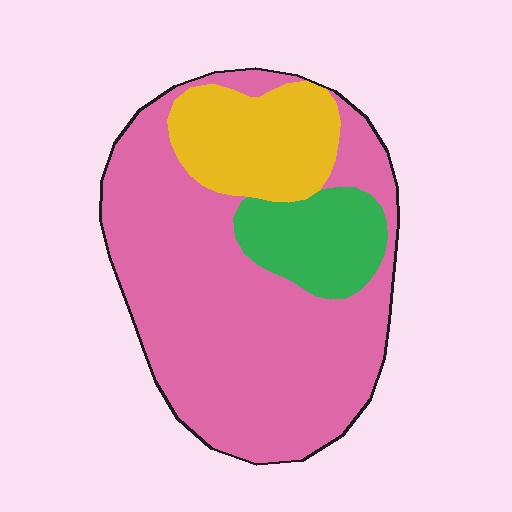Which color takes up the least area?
Green, at roughly 15%.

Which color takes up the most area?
Pink, at roughly 70%.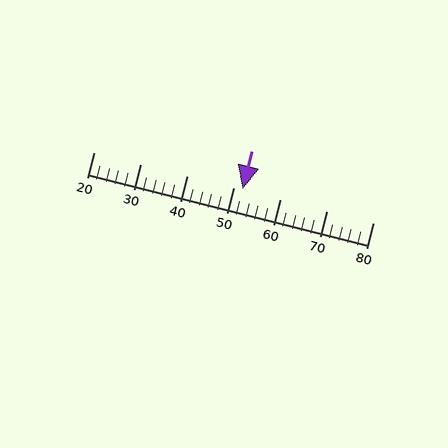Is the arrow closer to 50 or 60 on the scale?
The arrow is closer to 50.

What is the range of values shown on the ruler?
The ruler shows values from 20 to 80.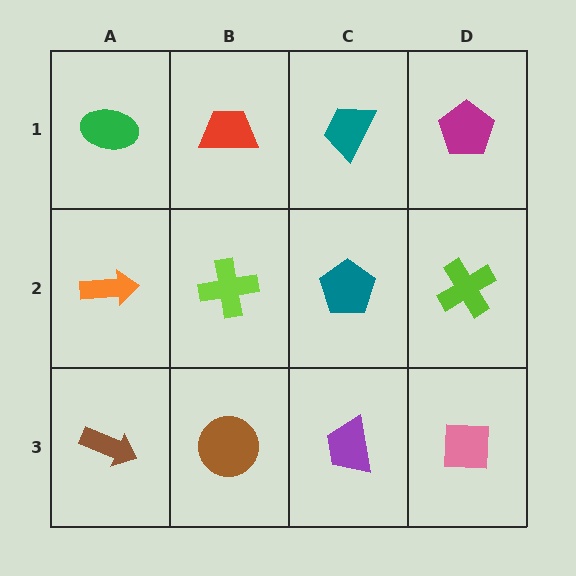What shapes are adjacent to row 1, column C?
A teal pentagon (row 2, column C), a red trapezoid (row 1, column B), a magenta pentagon (row 1, column D).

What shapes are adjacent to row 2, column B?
A red trapezoid (row 1, column B), a brown circle (row 3, column B), an orange arrow (row 2, column A), a teal pentagon (row 2, column C).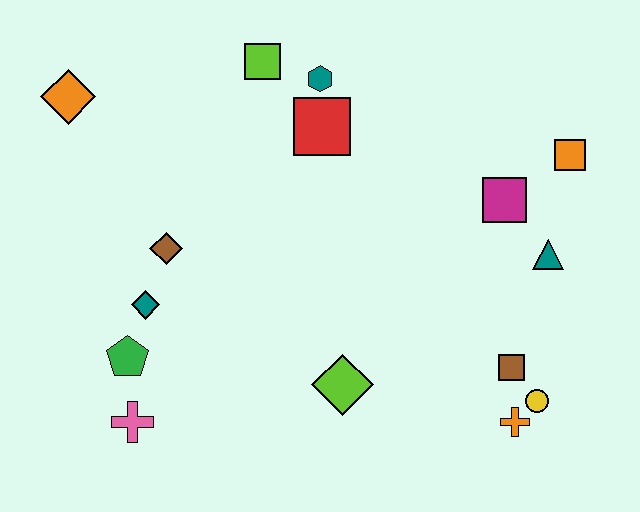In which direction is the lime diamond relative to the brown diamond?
The lime diamond is to the right of the brown diamond.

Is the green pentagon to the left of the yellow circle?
Yes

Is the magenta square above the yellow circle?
Yes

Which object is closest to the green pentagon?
The teal diamond is closest to the green pentagon.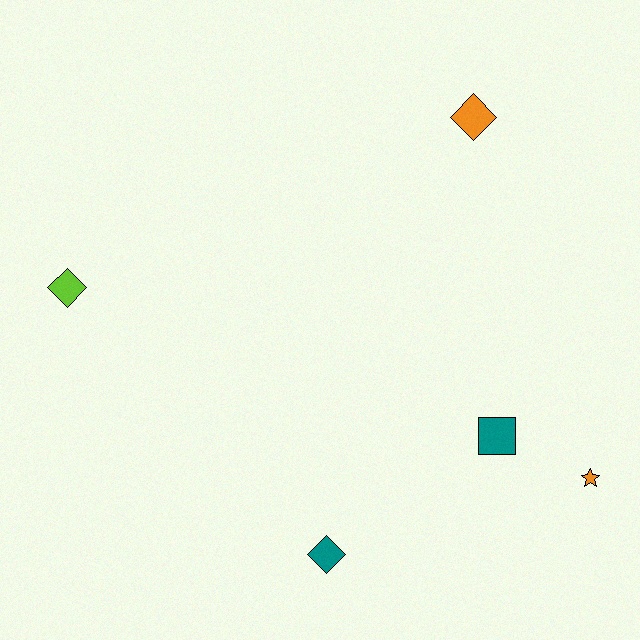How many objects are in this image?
There are 5 objects.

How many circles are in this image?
There are no circles.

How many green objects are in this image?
There are no green objects.